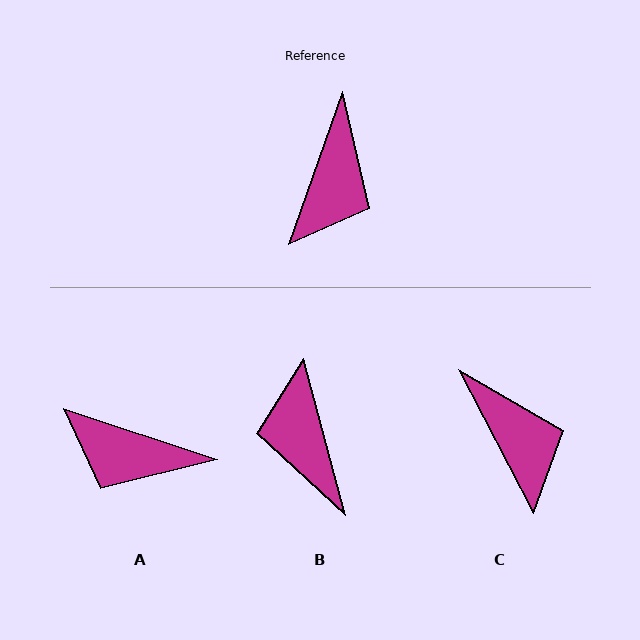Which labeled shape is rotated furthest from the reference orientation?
B, about 146 degrees away.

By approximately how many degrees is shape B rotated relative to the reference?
Approximately 146 degrees clockwise.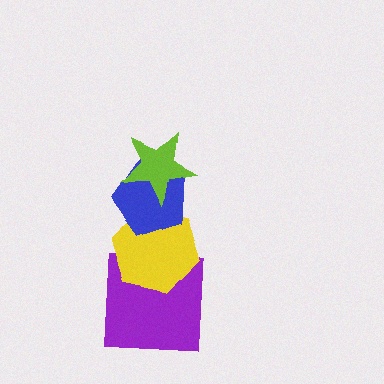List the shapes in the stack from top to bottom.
From top to bottom: the lime star, the blue pentagon, the yellow hexagon, the purple square.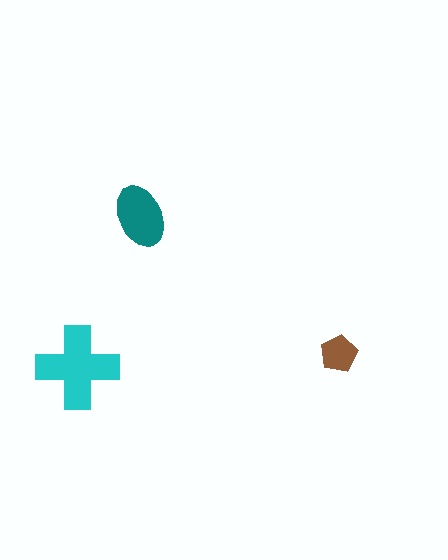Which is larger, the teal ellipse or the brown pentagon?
The teal ellipse.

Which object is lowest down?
The cyan cross is bottommost.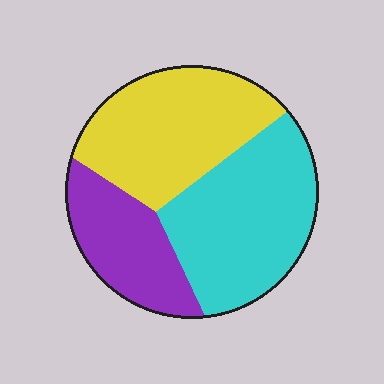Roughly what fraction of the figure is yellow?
Yellow takes up about three eighths (3/8) of the figure.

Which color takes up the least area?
Purple, at roughly 25%.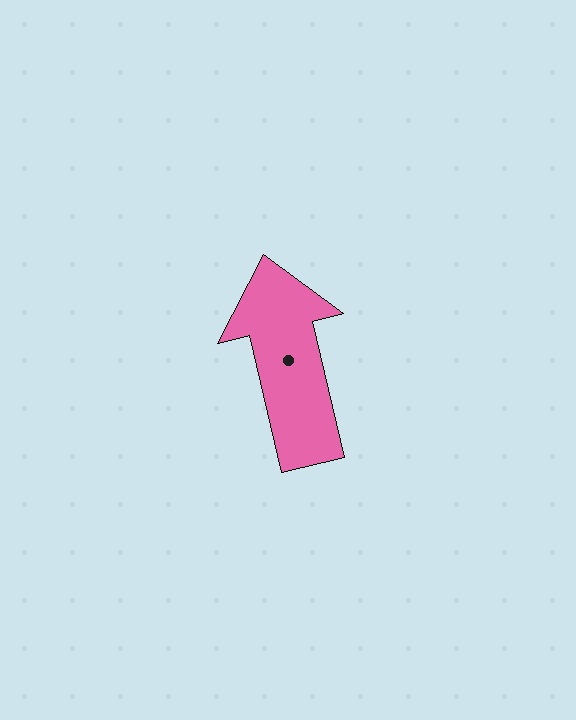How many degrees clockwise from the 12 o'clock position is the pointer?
Approximately 347 degrees.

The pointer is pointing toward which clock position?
Roughly 12 o'clock.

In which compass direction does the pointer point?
North.